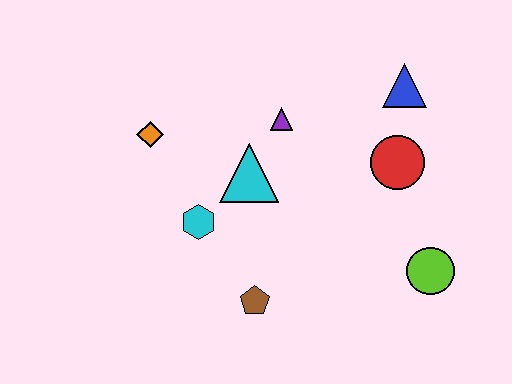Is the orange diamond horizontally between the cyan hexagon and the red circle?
No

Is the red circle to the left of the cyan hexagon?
No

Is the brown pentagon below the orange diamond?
Yes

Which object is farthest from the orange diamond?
The lime circle is farthest from the orange diamond.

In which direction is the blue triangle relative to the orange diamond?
The blue triangle is to the right of the orange diamond.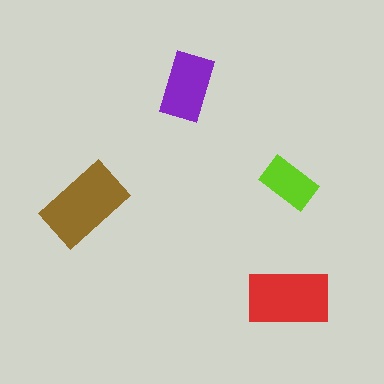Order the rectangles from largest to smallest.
the brown one, the red one, the purple one, the lime one.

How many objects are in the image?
There are 4 objects in the image.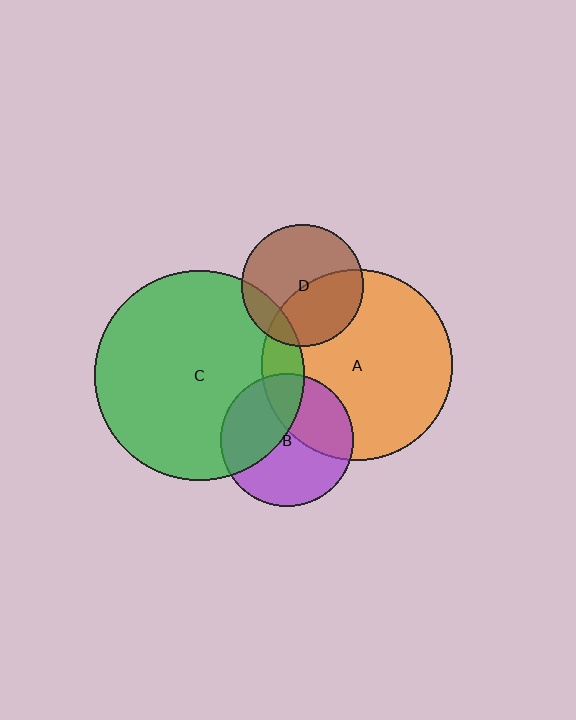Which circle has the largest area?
Circle C (green).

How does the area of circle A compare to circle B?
Approximately 2.1 times.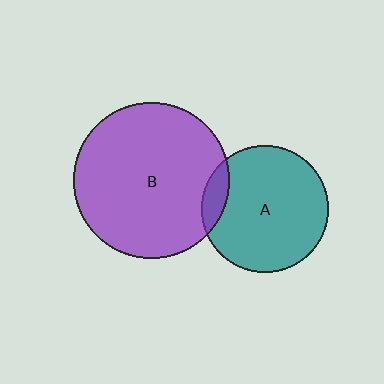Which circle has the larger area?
Circle B (purple).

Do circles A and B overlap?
Yes.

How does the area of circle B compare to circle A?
Approximately 1.5 times.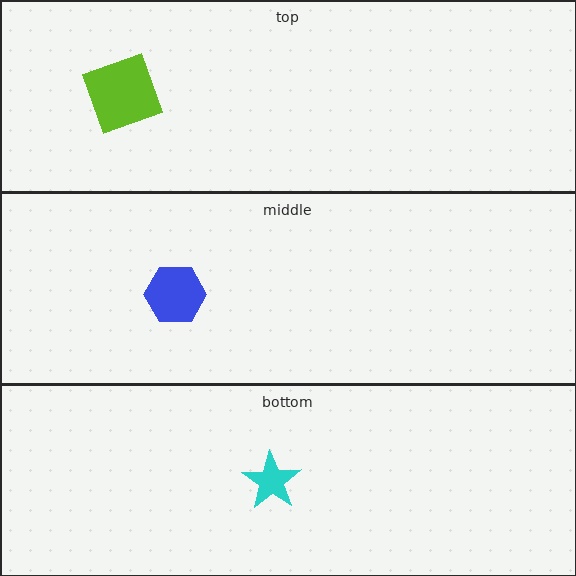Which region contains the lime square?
The top region.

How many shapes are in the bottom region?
1.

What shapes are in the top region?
The lime square.